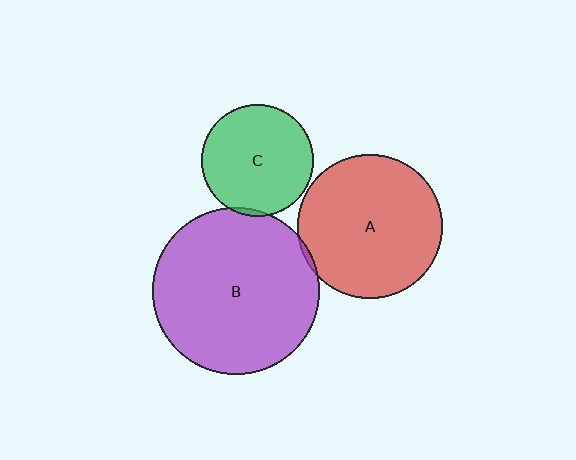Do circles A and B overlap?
Yes.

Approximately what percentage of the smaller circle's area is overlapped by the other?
Approximately 5%.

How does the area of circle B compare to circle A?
Approximately 1.3 times.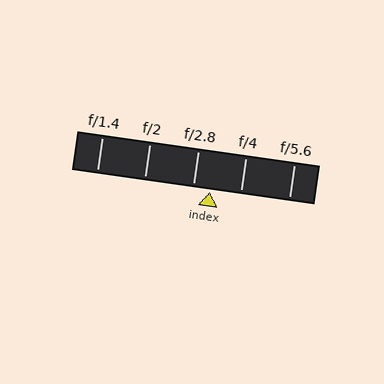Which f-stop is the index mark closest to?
The index mark is closest to f/2.8.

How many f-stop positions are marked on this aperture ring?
There are 5 f-stop positions marked.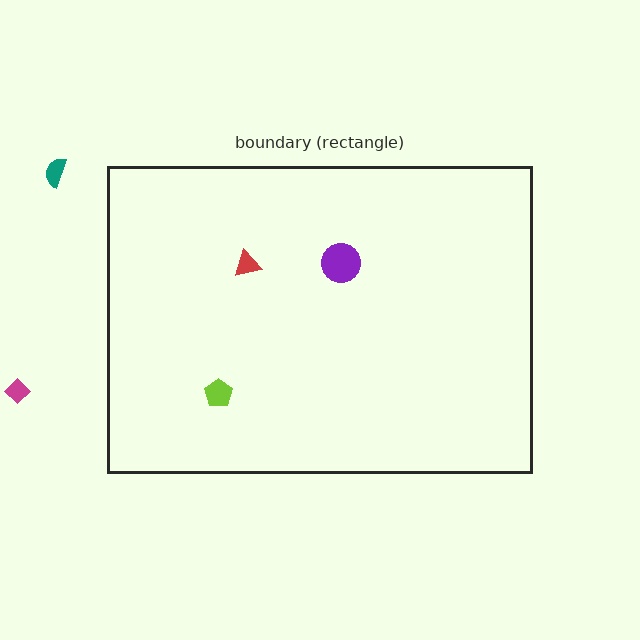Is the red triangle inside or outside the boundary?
Inside.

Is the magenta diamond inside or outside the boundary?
Outside.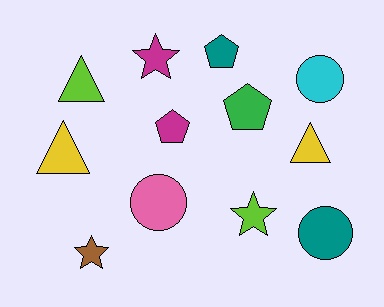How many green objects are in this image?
There is 1 green object.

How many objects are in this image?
There are 12 objects.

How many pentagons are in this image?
There are 3 pentagons.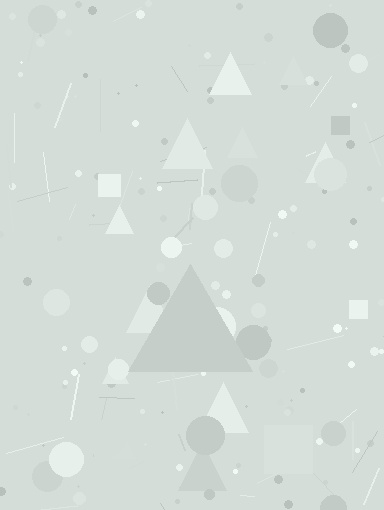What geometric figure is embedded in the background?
A triangle is embedded in the background.